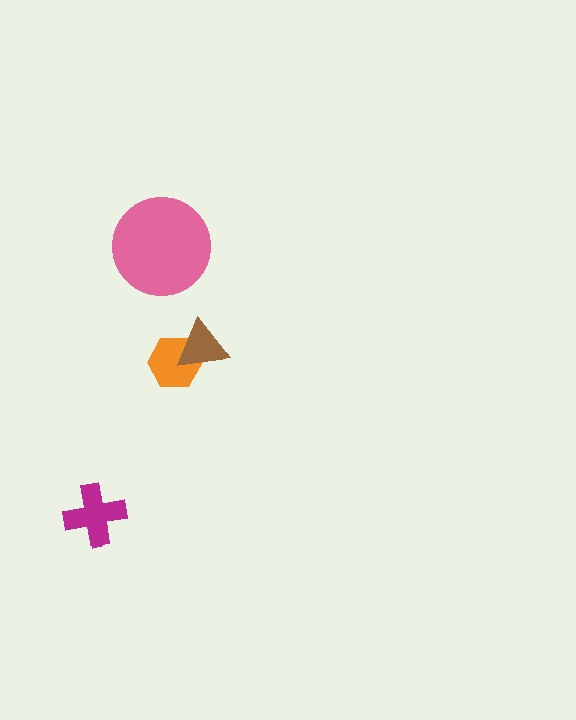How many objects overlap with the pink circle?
0 objects overlap with the pink circle.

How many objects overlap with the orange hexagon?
1 object overlaps with the orange hexagon.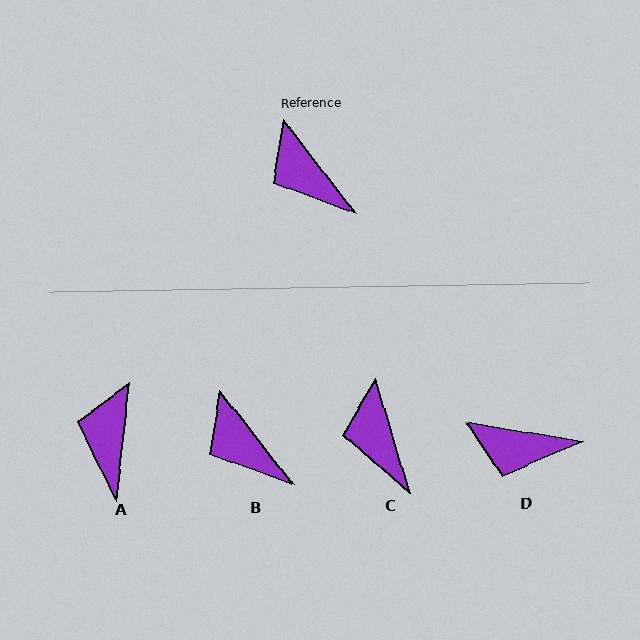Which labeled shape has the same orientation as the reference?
B.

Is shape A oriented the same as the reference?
No, it is off by about 44 degrees.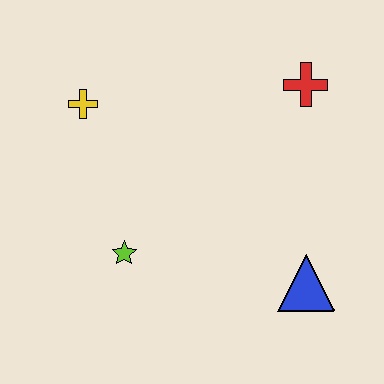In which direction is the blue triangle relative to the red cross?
The blue triangle is below the red cross.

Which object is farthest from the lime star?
The red cross is farthest from the lime star.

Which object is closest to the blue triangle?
The lime star is closest to the blue triangle.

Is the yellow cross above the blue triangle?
Yes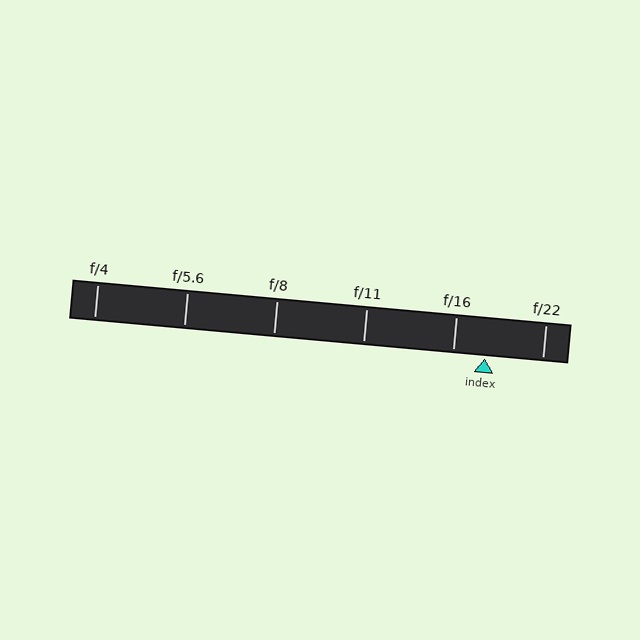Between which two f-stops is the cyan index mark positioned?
The index mark is between f/16 and f/22.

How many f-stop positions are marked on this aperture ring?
There are 6 f-stop positions marked.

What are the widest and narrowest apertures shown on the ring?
The widest aperture shown is f/4 and the narrowest is f/22.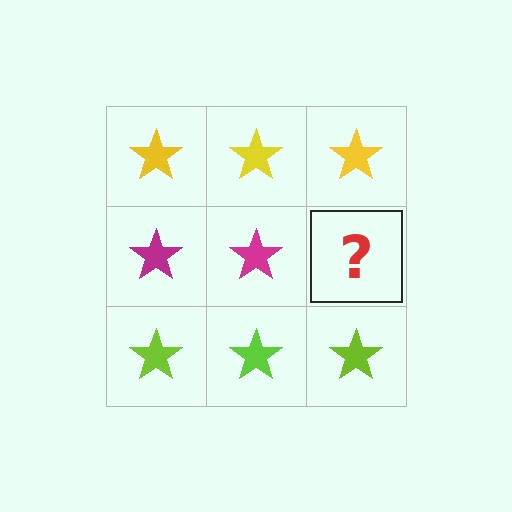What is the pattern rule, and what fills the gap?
The rule is that each row has a consistent color. The gap should be filled with a magenta star.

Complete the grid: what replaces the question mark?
The question mark should be replaced with a magenta star.